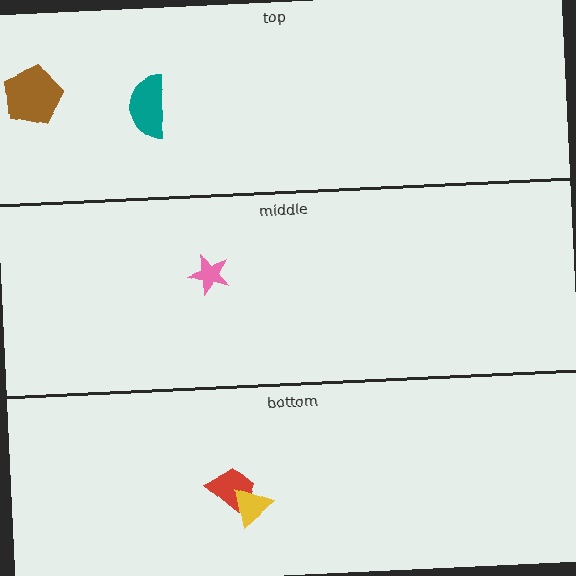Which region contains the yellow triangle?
The bottom region.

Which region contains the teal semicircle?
The top region.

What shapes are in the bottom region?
The red trapezoid, the yellow triangle.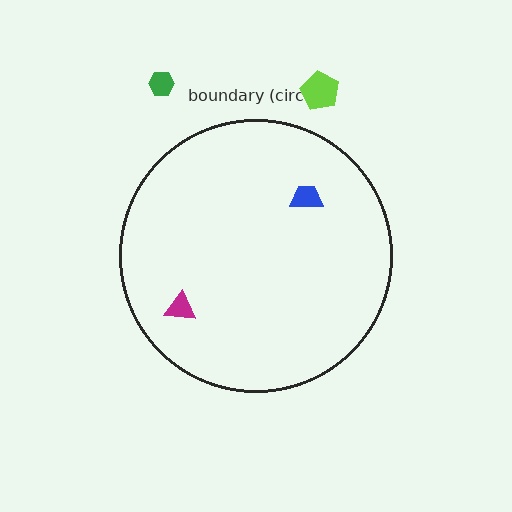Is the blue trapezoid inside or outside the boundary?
Inside.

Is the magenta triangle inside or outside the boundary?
Inside.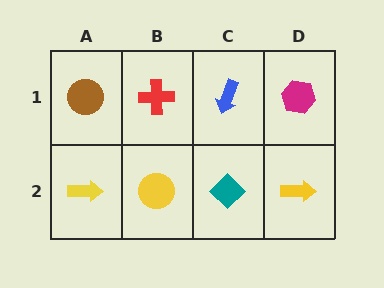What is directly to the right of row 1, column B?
A blue arrow.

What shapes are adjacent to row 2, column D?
A magenta hexagon (row 1, column D), a teal diamond (row 2, column C).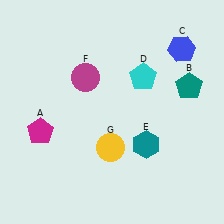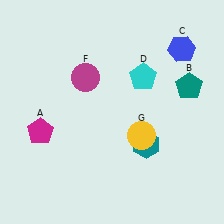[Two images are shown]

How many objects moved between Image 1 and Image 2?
1 object moved between the two images.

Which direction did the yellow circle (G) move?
The yellow circle (G) moved right.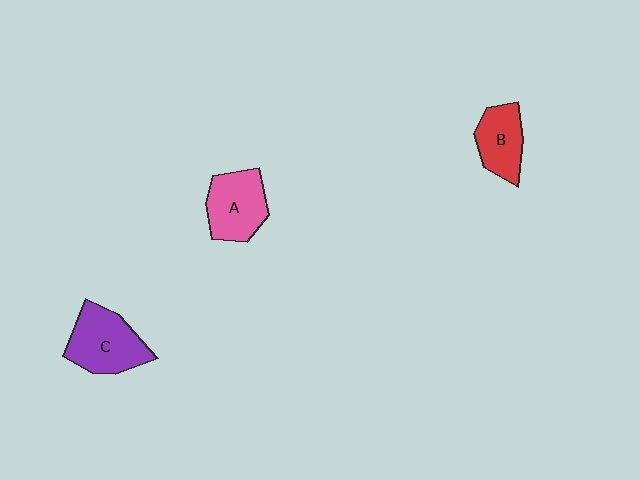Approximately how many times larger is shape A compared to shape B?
Approximately 1.2 times.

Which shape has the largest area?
Shape C (purple).